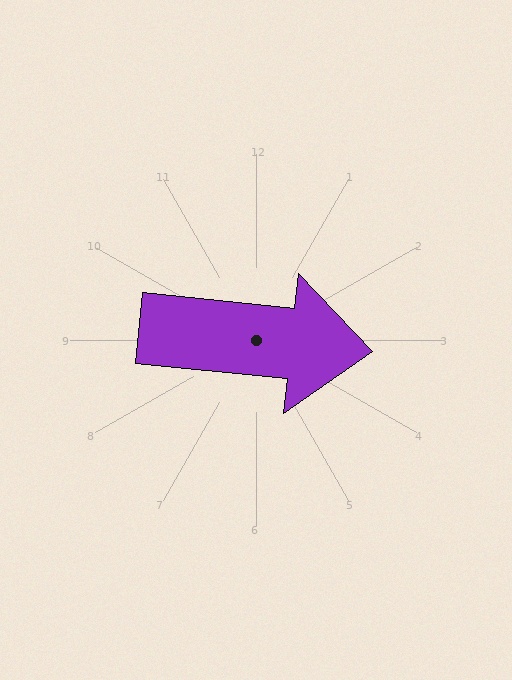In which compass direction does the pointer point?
East.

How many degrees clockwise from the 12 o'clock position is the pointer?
Approximately 96 degrees.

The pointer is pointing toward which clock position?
Roughly 3 o'clock.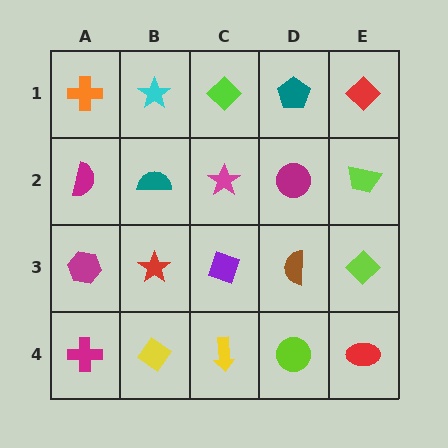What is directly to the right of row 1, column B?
A lime diamond.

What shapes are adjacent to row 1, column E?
A lime trapezoid (row 2, column E), a teal pentagon (row 1, column D).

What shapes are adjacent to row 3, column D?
A magenta circle (row 2, column D), a lime circle (row 4, column D), a purple diamond (row 3, column C), a lime diamond (row 3, column E).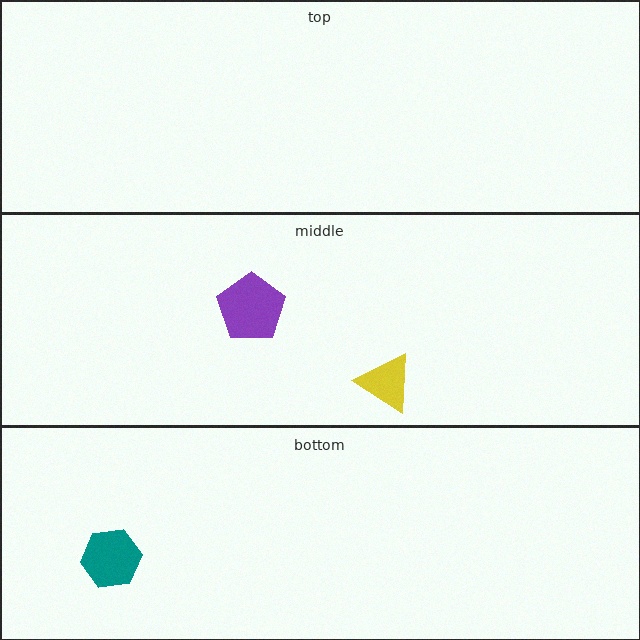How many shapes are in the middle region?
2.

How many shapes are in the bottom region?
1.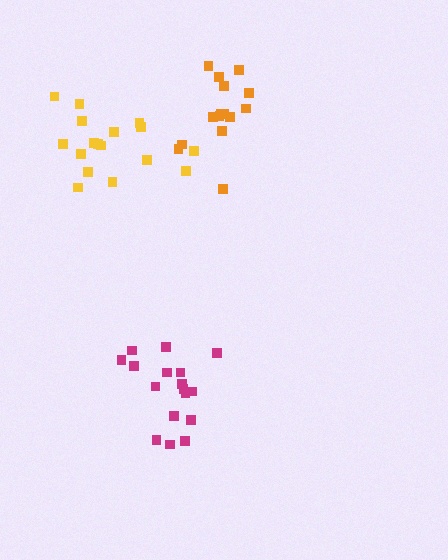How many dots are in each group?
Group 1: 15 dots, Group 2: 17 dots, Group 3: 17 dots (49 total).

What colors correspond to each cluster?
The clusters are colored: orange, yellow, magenta.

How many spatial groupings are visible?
There are 3 spatial groupings.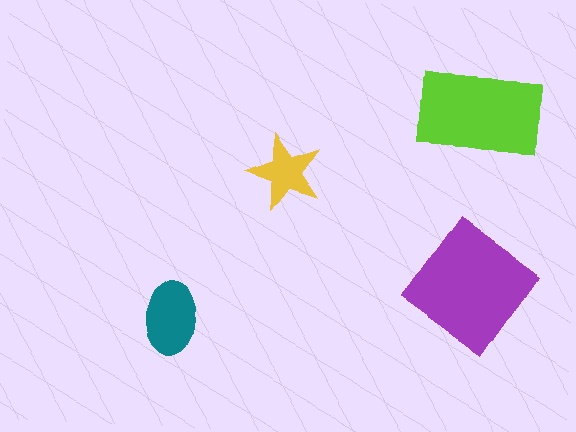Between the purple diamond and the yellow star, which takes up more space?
The purple diamond.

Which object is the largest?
The purple diamond.